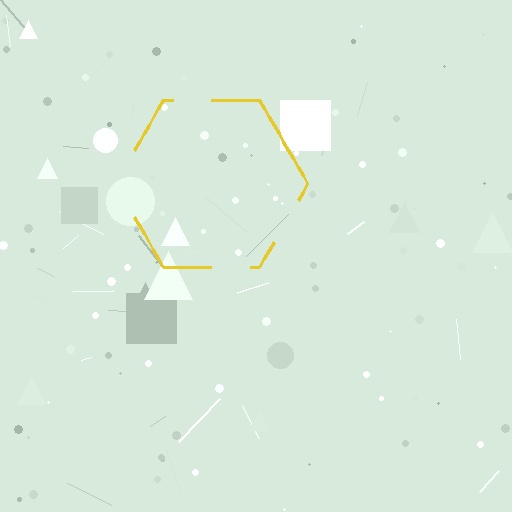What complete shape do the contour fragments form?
The contour fragments form a hexagon.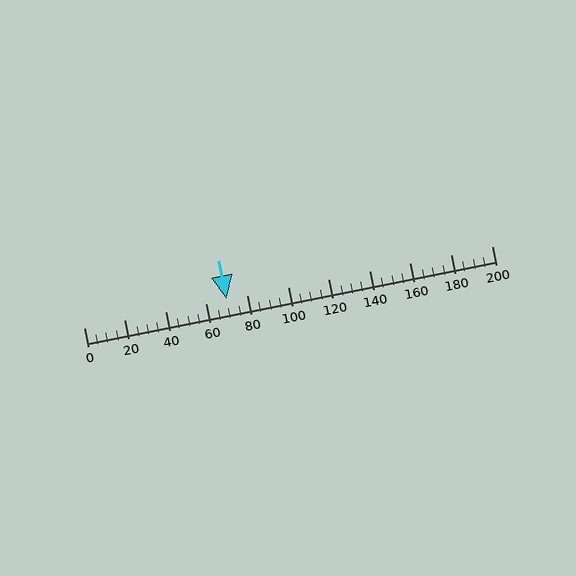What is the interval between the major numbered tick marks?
The major tick marks are spaced 20 units apart.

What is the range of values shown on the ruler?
The ruler shows values from 0 to 200.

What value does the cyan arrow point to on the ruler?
The cyan arrow points to approximately 70.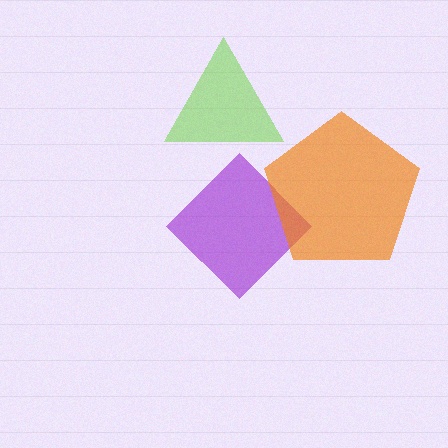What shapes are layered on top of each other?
The layered shapes are: a lime triangle, a purple diamond, an orange pentagon.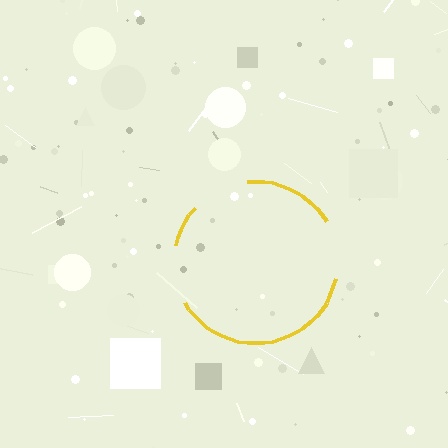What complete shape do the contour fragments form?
The contour fragments form a circle.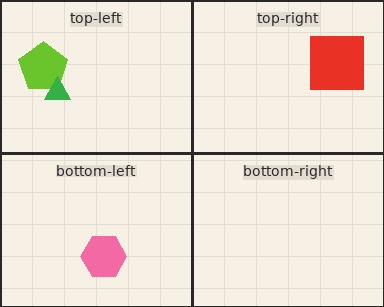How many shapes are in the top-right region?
1.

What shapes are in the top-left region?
The lime pentagon, the green triangle.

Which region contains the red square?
The top-right region.